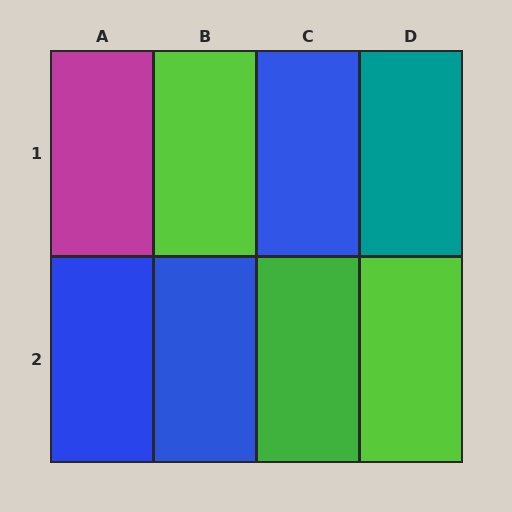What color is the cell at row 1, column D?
Teal.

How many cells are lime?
2 cells are lime.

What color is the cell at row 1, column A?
Magenta.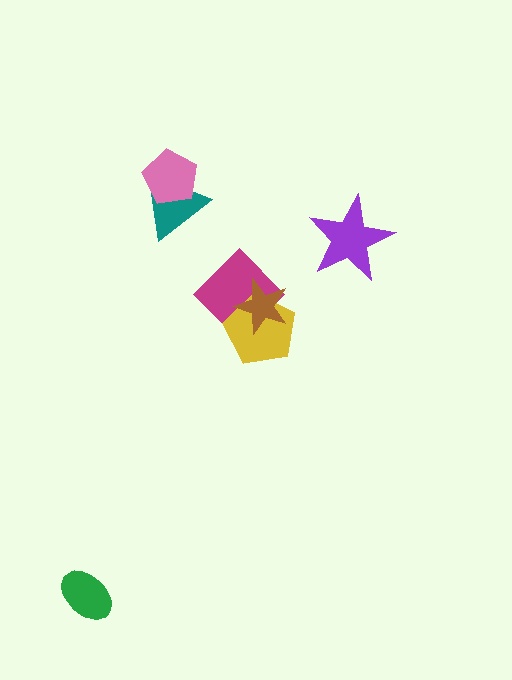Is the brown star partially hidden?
No, no other shape covers it.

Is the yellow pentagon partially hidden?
Yes, it is partially covered by another shape.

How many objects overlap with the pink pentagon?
1 object overlaps with the pink pentagon.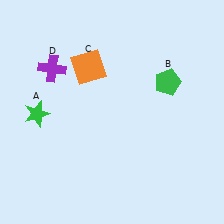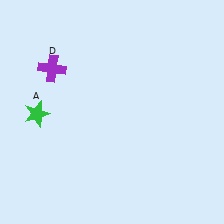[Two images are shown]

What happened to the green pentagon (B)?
The green pentagon (B) was removed in Image 2. It was in the top-right area of Image 1.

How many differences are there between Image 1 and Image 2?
There are 2 differences between the two images.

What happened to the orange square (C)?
The orange square (C) was removed in Image 2. It was in the top-left area of Image 1.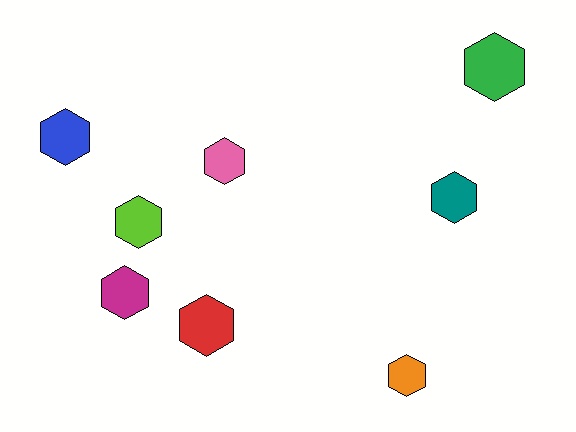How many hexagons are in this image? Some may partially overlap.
There are 8 hexagons.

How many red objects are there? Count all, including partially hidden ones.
There is 1 red object.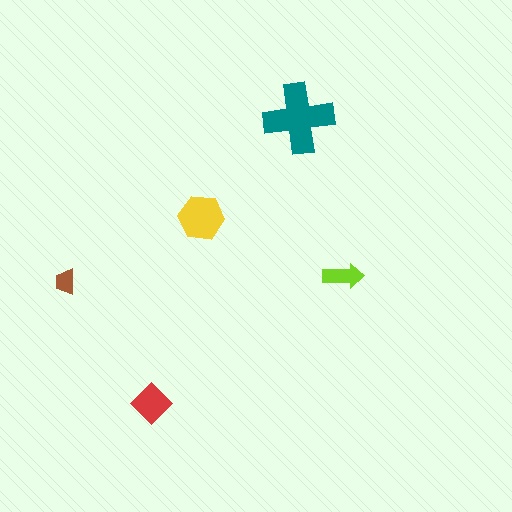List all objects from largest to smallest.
The teal cross, the yellow hexagon, the red diamond, the lime arrow, the brown trapezoid.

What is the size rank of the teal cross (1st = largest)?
1st.